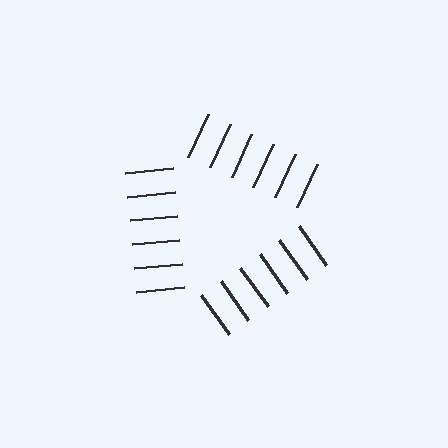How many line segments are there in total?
18 — 6 along each of the 3 edges.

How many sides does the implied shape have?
3 sides — the line-ends trace a triangle.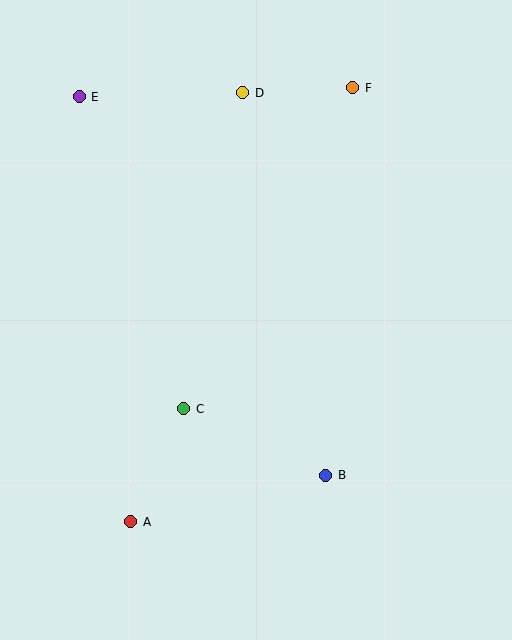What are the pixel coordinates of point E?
Point E is at (79, 97).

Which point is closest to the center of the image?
Point C at (184, 409) is closest to the center.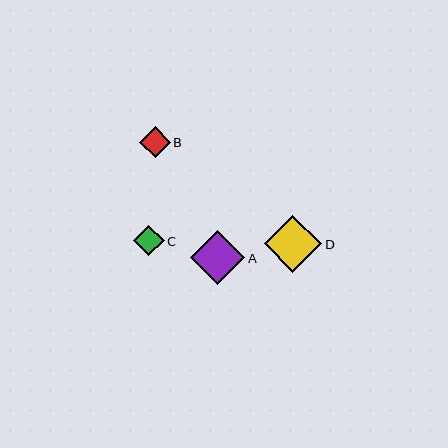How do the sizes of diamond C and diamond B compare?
Diamond C and diamond B are approximately the same size.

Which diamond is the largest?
Diamond D is the largest with a size of approximately 57 pixels.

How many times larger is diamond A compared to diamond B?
Diamond A is approximately 1.8 times the size of diamond B.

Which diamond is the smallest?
Diamond B is the smallest with a size of approximately 31 pixels.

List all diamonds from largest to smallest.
From largest to smallest: D, A, C, B.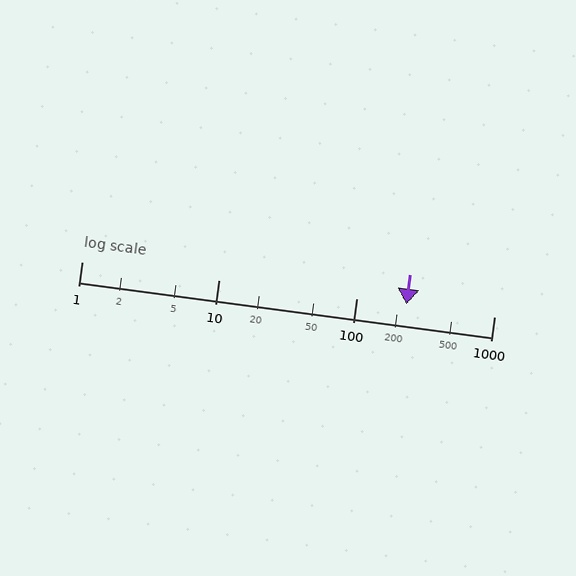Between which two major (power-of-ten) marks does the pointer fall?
The pointer is between 100 and 1000.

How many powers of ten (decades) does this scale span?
The scale spans 3 decades, from 1 to 1000.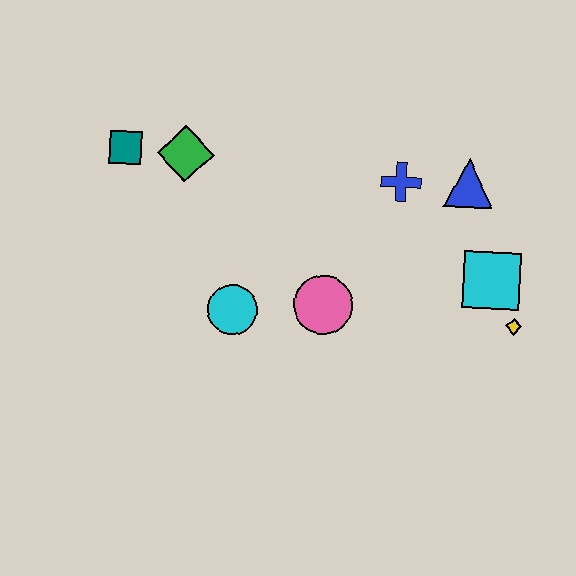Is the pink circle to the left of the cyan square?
Yes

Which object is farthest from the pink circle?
The teal square is farthest from the pink circle.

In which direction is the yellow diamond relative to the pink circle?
The yellow diamond is to the right of the pink circle.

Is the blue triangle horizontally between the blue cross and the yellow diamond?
Yes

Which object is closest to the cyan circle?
The pink circle is closest to the cyan circle.